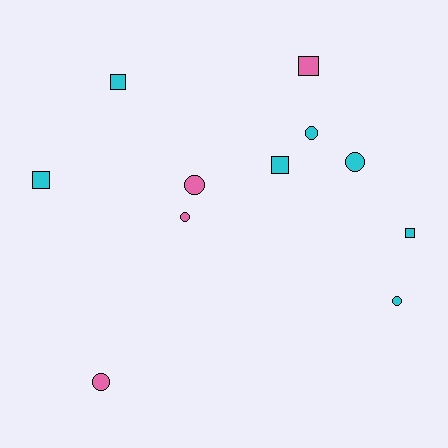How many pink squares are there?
There is 1 pink square.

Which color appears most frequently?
Cyan, with 7 objects.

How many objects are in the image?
There are 11 objects.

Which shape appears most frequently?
Circle, with 6 objects.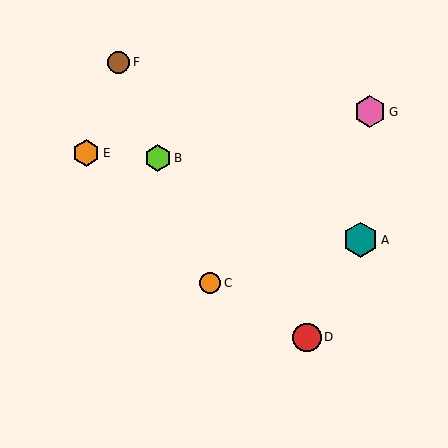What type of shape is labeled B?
Shape B is a lime hexagon.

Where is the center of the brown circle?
The center of the brown circle is at (119, 62).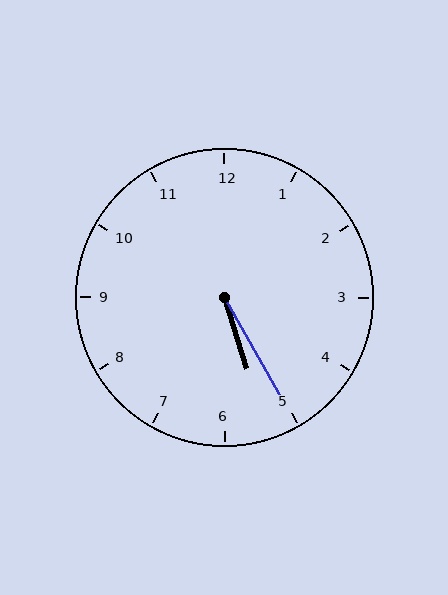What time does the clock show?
5:25.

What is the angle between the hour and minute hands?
Approximately 12 degrees.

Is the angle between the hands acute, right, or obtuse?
It is acute.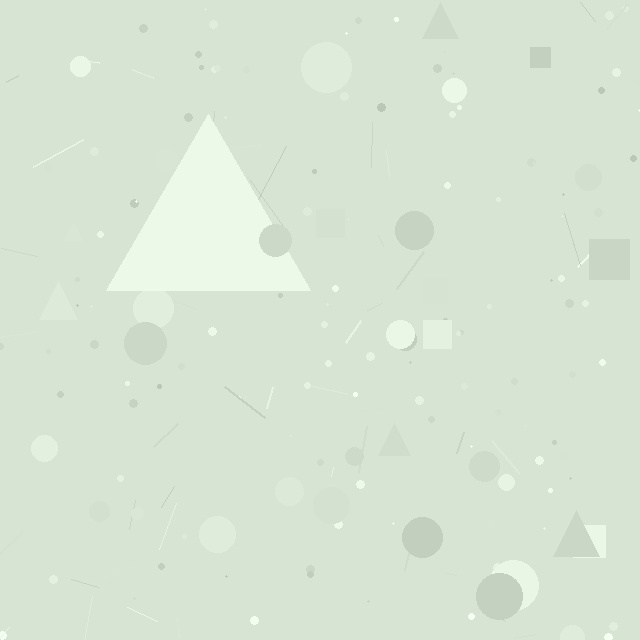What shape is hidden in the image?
A triangle is hidden in the image.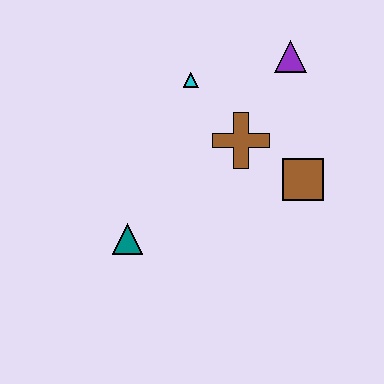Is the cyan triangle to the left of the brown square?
Yes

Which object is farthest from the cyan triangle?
The teal triangle is farthest from the cyan triangle.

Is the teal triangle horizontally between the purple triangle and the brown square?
No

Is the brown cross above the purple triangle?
No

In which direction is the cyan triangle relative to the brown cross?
The cyan triangle is above the brown cross.